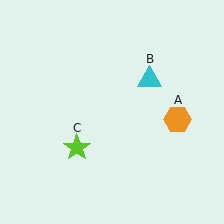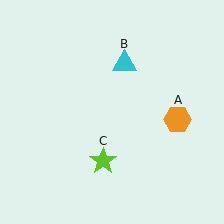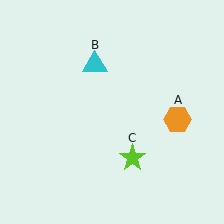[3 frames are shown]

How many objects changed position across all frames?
2 objects changed position: cyan triangle (object B), lime star (object C).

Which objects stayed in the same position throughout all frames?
Orange hexagon (object A) remained stationary.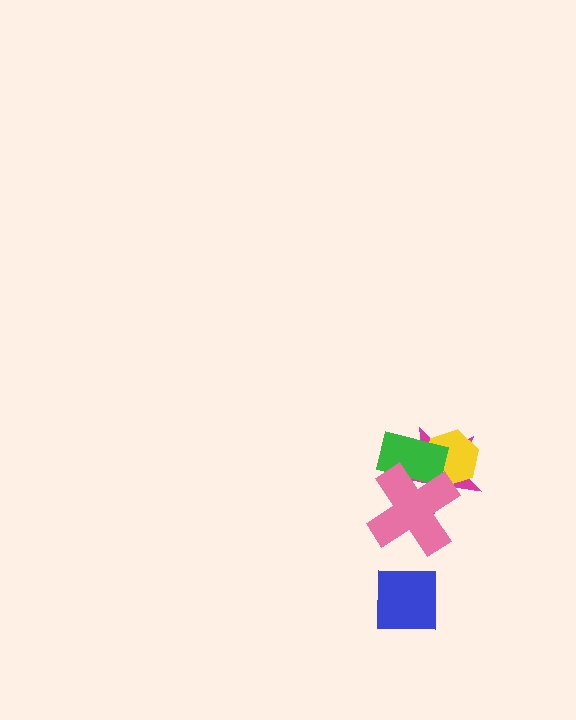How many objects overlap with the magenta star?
3 objects overlap with the magenta star.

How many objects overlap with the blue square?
0 objects overlap with the blue square.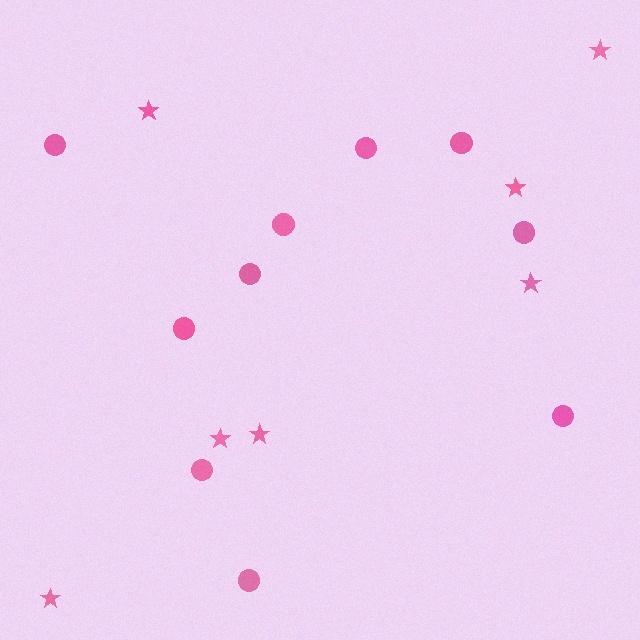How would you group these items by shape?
There are 2 groups: one group of stars (7) and one group of circles (10).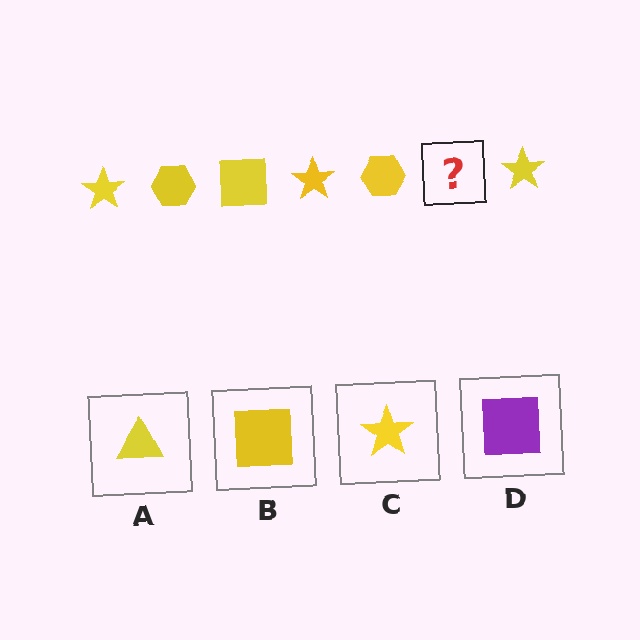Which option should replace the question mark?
Option B.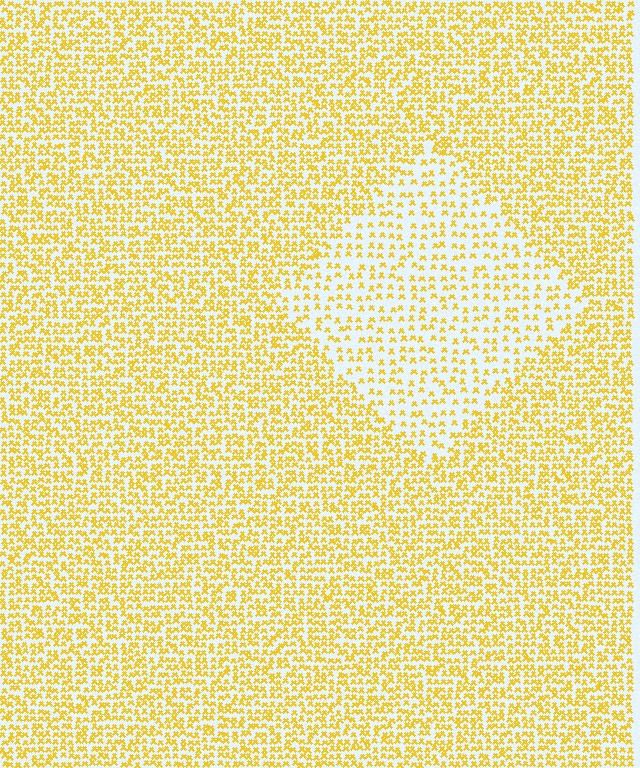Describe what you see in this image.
The image contains small yellow elements arranged at two different densities. A diamond-shaped region is visible where the elements are less densely packed than the surrounding area.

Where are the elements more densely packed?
The elements are more densely packed outside the diamond boundary.